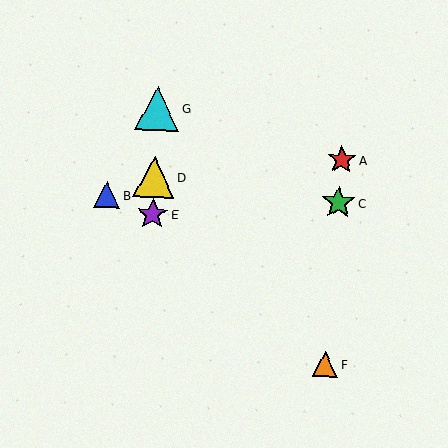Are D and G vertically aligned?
Yes, both are at x≈154.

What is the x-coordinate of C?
Object C is at x≈338.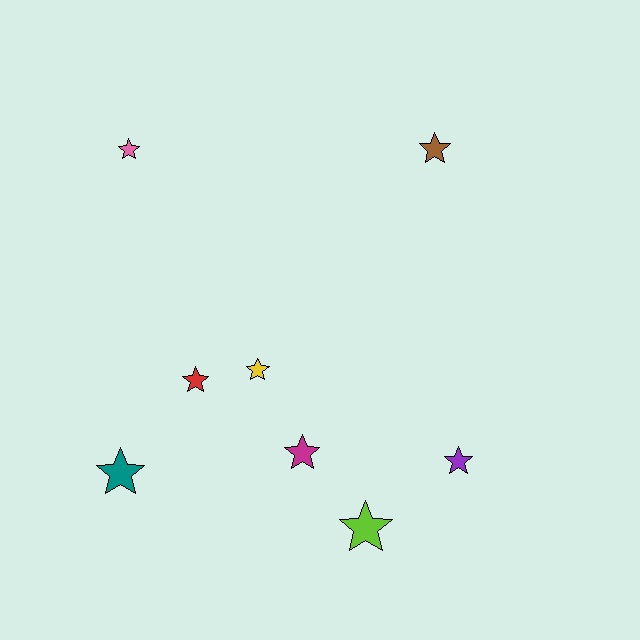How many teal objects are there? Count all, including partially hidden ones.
There is 1 teal object.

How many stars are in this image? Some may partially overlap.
There are 8 stars.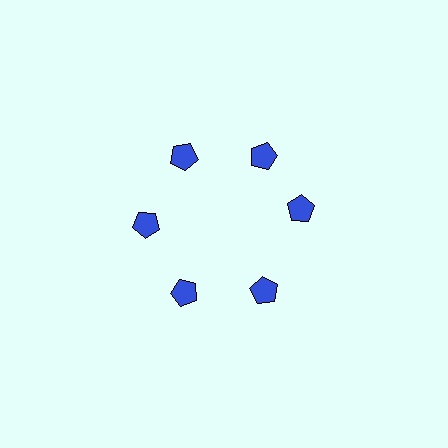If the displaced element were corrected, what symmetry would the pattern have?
It would have 6-fold rotational symmetry — the pattern would map onto itself every 60 degrees.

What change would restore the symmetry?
The symmetry would be restored by rotating it back into even spacing with its neighbors so that all 6 pentagons sit at equal angles and equal distance from the center.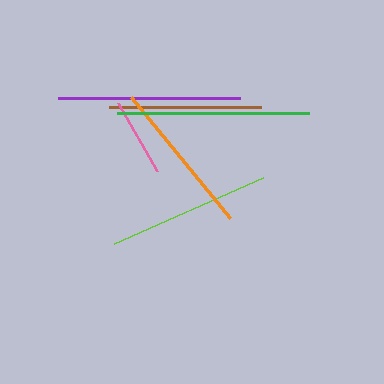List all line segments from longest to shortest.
From longest to shortest: green, purple, lime, orange, brown, pink.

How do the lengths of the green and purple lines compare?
The green and purple lines are approximately the same length.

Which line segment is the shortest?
The pink line is the shortest at approximately 78 pixels.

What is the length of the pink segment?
The pink segment is approximately 78 pixels long.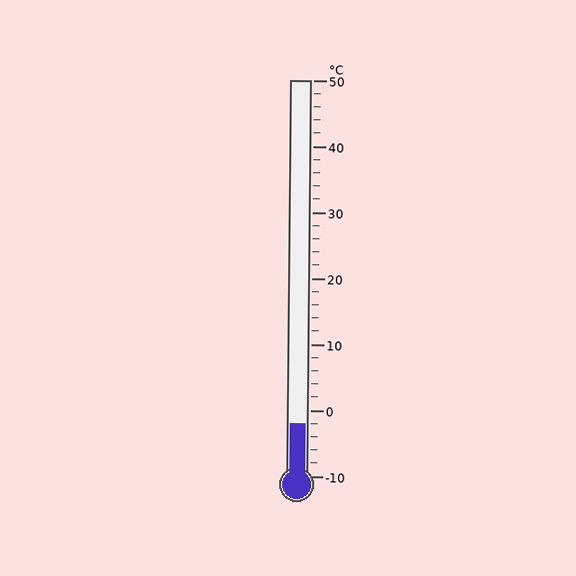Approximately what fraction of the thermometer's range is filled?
The thermometer is filled to approximately 15% of its range.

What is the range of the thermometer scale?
The thermometer scale ranges from -10°C to 50°C.